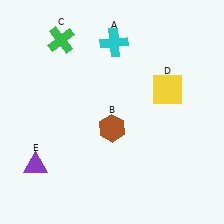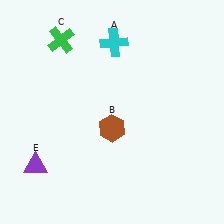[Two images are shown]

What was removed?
The yellow square (D) was removed in Image 2.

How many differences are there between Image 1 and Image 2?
There is 1 difference between the two images.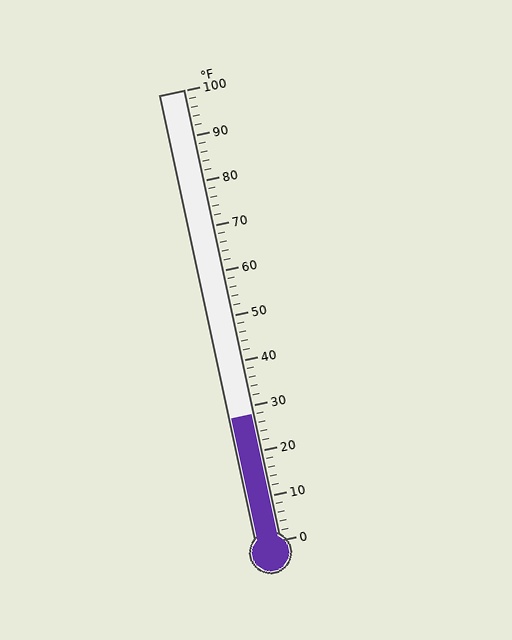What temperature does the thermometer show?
The thermometer shows approximately 28°F.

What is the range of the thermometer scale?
The thermometer scale ranges from 0°F to 100°F.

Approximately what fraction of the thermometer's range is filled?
The thermometer is filled to approximately 30% of its range.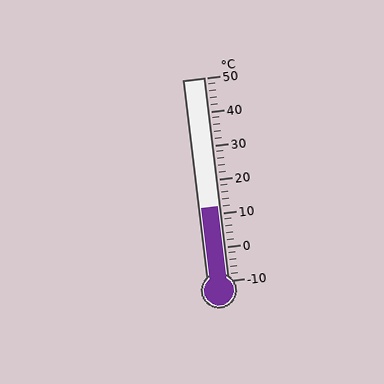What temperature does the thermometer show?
The thermometer shows approximately 12°C.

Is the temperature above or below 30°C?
The temperature is below 30°C.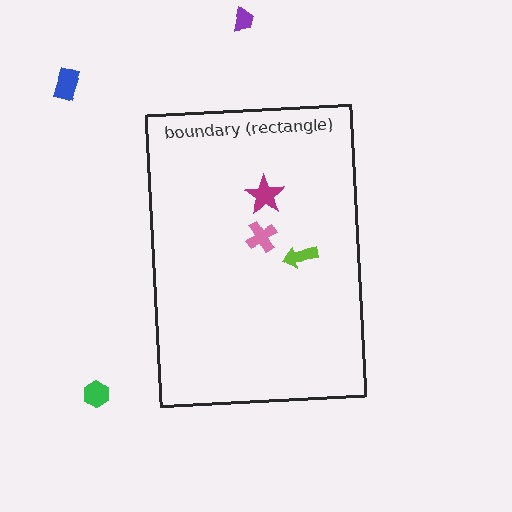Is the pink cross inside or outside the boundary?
Inside.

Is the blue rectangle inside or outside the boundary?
Outside.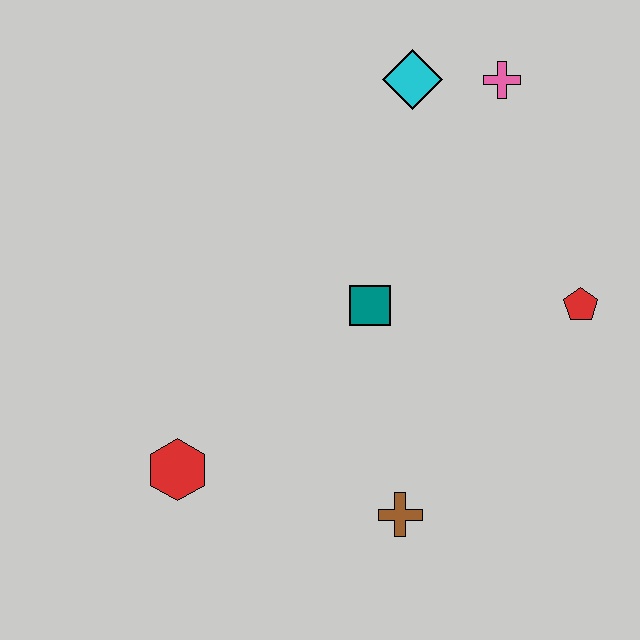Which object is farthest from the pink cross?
The red hexagon is farthest from the pink cross.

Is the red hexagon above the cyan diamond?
No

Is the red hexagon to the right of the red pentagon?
No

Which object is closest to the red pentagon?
The teal square is closest to the red pentagon.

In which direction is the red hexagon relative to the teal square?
The red hexagon is to the left of the teal square.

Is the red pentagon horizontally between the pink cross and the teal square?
No